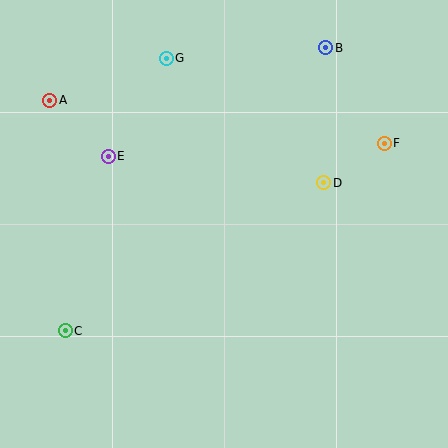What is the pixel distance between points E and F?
The distance between E and F is 276 pixels.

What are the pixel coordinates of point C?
Point C is at (65, 331).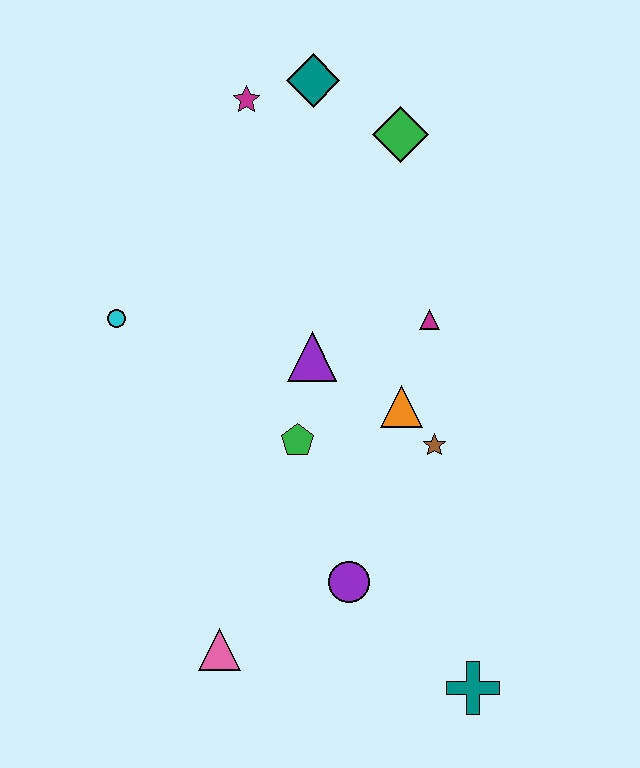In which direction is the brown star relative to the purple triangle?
The brown star is to the right of the purple triangle.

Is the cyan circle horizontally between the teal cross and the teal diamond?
No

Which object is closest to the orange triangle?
The brown star is closest to the orange triangle.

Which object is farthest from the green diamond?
The teal cross is farthest from the green diamond.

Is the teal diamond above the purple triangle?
Yes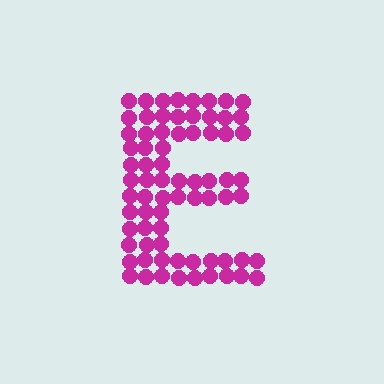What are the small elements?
The small elements are circles.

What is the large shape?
The large shape is the letter E.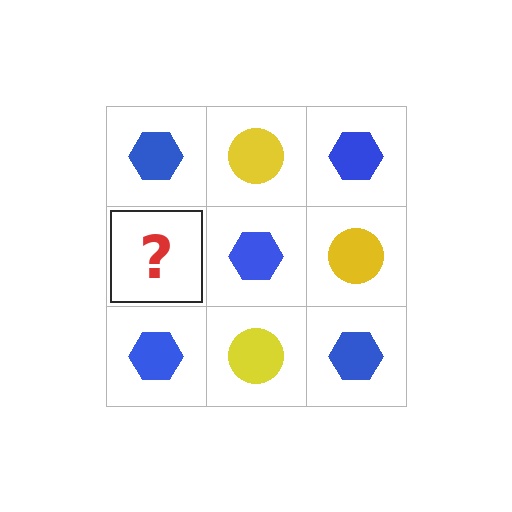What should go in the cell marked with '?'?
The missing cell should contain a yellow circle.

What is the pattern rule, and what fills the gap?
The rule is that it alternates blue hexagon and yellow circle in a checkerboard pattern. The gap should be filled with a yellow circle.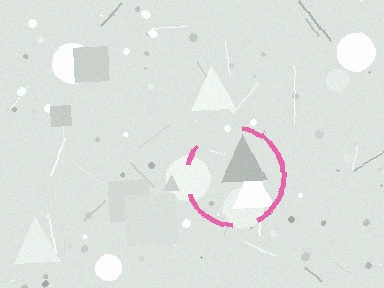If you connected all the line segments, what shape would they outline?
They would outline a circle.